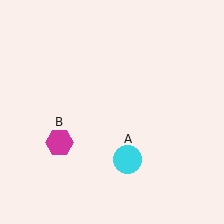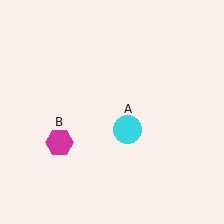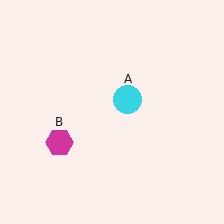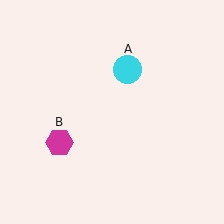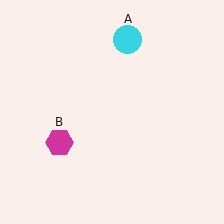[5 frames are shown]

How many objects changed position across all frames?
1 object changed position: cyan circle (object A).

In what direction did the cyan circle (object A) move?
The cyan circle (object A) moved up.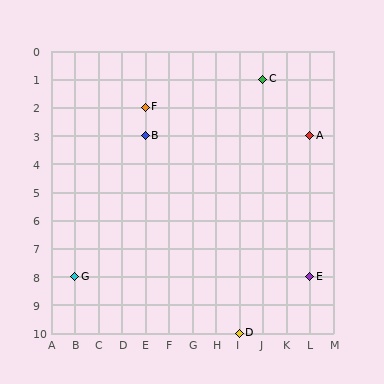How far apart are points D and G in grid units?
Points D and G are 7 columns and 2 rows apart (about 7.3 grid units diagonally).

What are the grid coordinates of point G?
Point G is at grid coordinates (B, 8).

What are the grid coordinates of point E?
Point E is at grid coordinates (L, 8).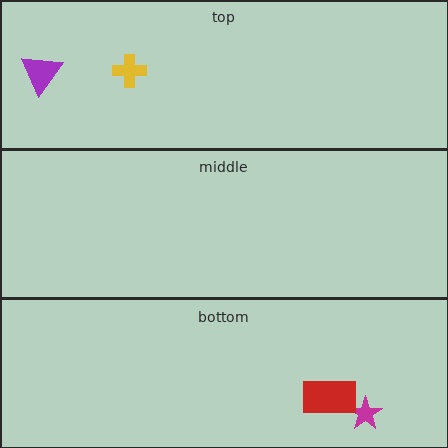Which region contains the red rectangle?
The bottom region.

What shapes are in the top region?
The yellow cross, the purple triangle.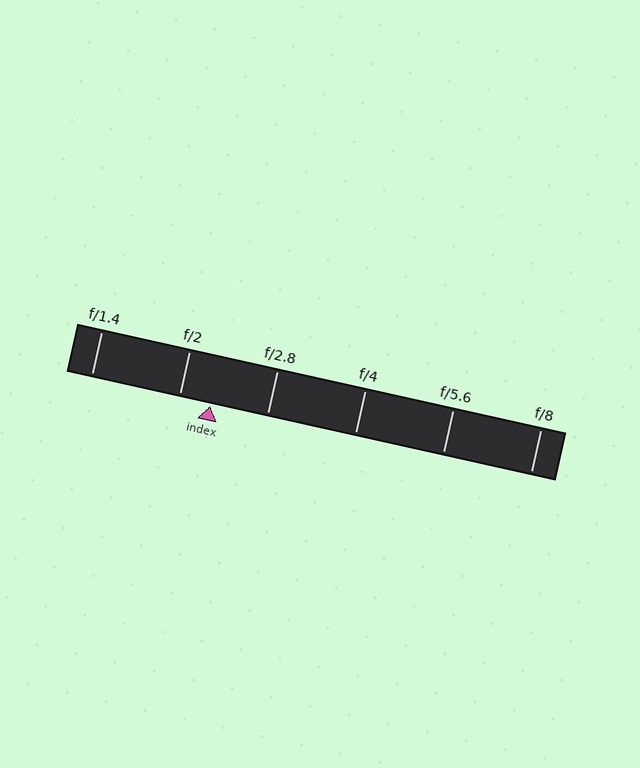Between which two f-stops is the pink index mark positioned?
The index mark is between f/2 and f/2.8.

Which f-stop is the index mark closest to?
The index mark is closest to f/2.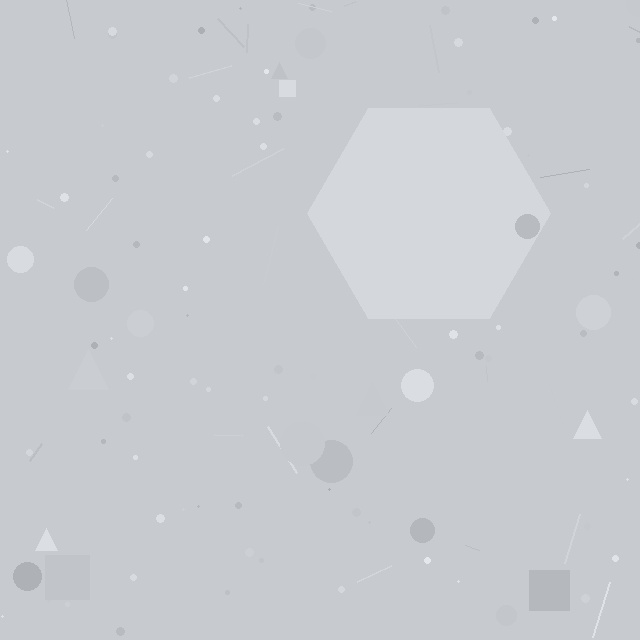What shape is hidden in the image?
A hexagon is hidden in the image.